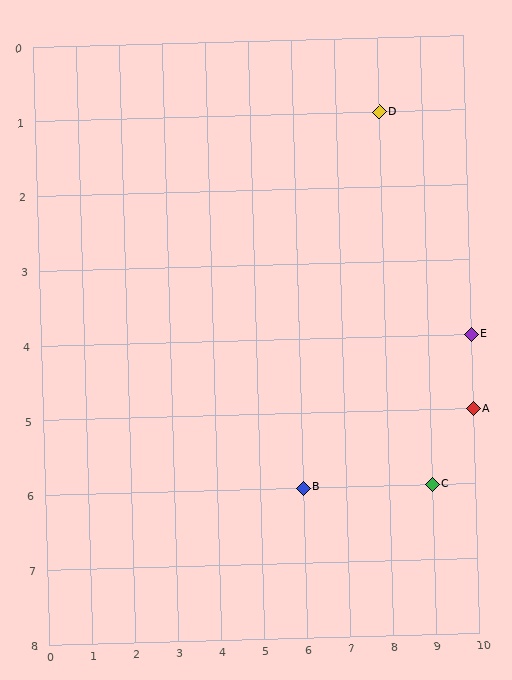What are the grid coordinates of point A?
Point A is at grid coordinates (10, 5).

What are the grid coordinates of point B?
Point B is at grid coordinates (6, 6).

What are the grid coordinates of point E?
Point E is at grid coordinates (10, 4).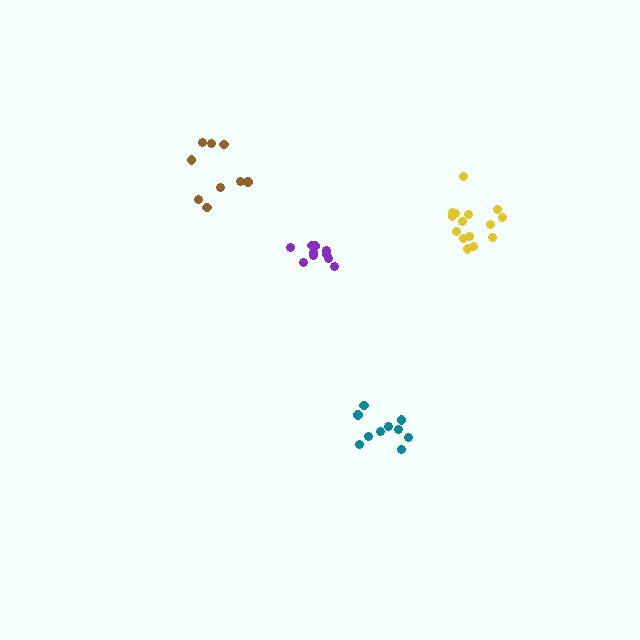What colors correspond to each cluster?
The clusters are colored: yellow, brown, purple, teal.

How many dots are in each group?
Group 1: 15 dots, Group 2: 9 dots, Group 3: 10 dots, Group 4: 10 dots (44 total).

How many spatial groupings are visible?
There are 4 spatial groupings.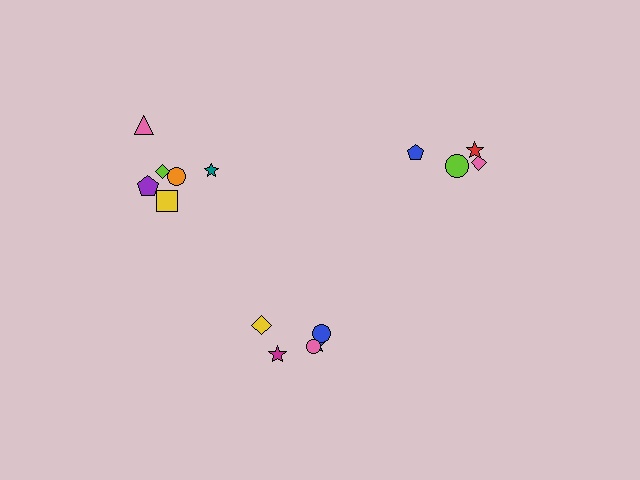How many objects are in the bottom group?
There are 5 objects.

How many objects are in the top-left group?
There are 6 objects.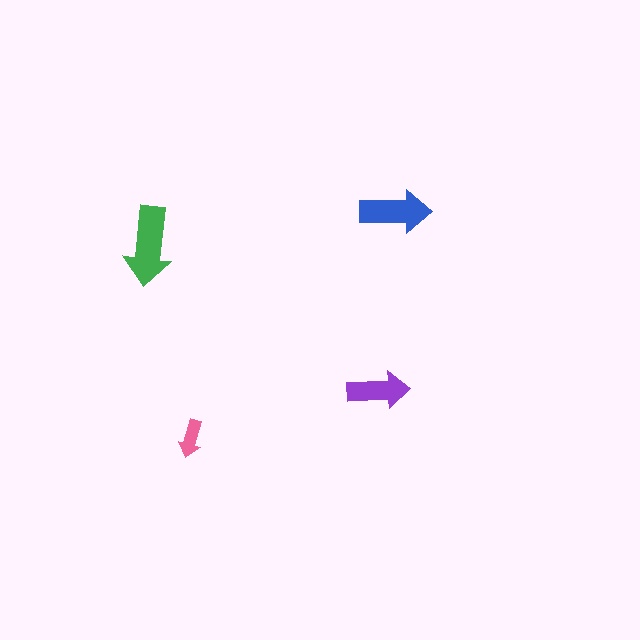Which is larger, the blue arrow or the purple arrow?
The blue one.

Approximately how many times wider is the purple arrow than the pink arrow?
About 1.5 times wider.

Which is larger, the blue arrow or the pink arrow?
The blue one.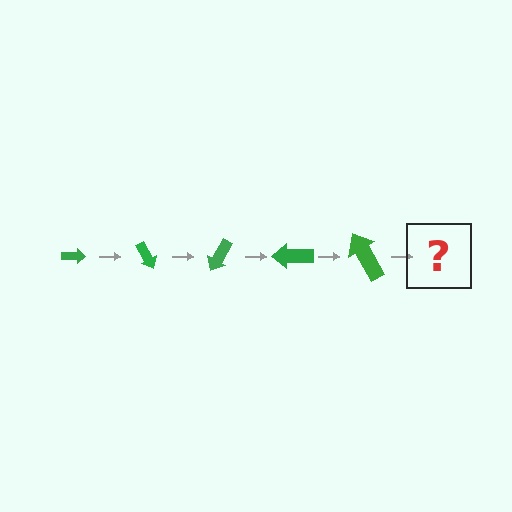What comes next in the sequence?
The next element should be an arrow, larger than the previous one and rotated 300 degrees from the start.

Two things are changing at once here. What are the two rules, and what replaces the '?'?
The two rules are that the arrow grows larger each step and it rotates 60 degrees each step. The '?' should be an arrow, larger than the previous one and rotated 300 degrees from the start.